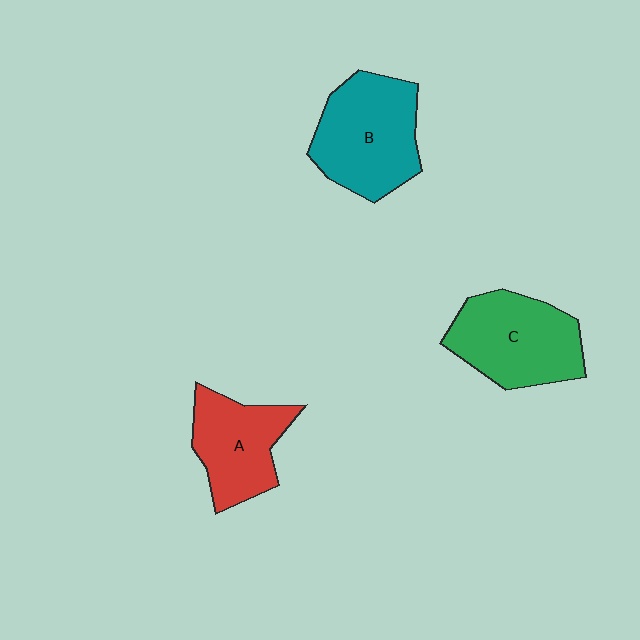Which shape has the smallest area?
Shape A (red).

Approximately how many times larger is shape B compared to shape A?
Approximately 1.3 times.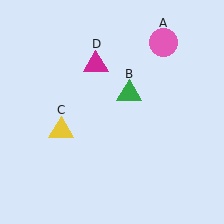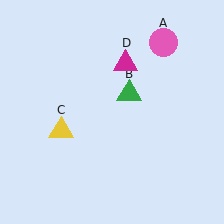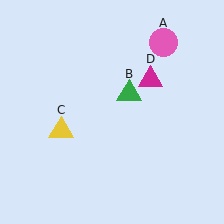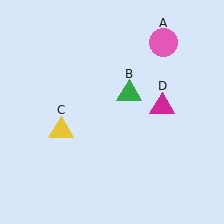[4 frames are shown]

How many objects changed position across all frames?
1 object changed position: magenta triangle (object D).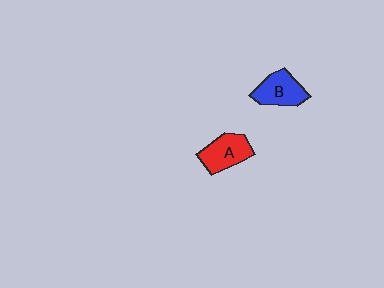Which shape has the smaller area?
Shape B (blue).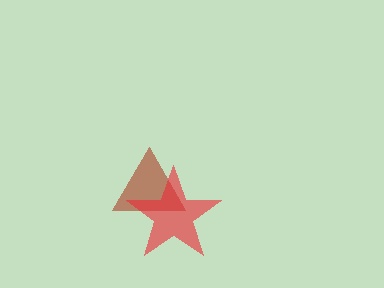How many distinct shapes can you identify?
There are 2 distinct shapes: a brown triangle, a red star.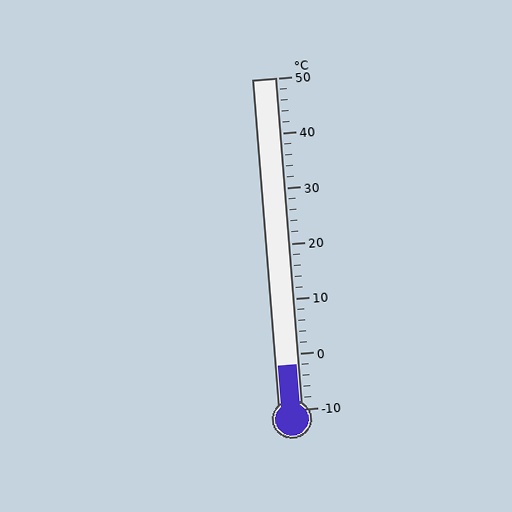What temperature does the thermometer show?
The thermometer shows approximately -2°C.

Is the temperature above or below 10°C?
The temperature is below 10°C.